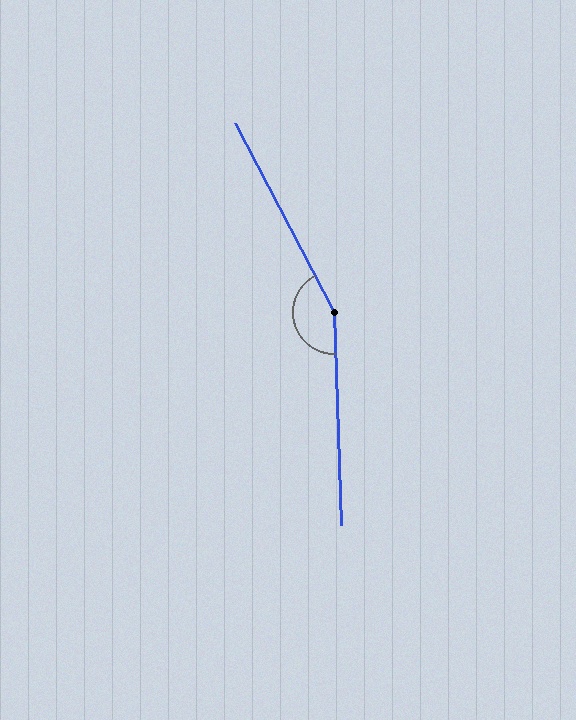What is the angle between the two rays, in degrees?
Approximately 154 degrees.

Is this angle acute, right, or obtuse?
It is obtuse.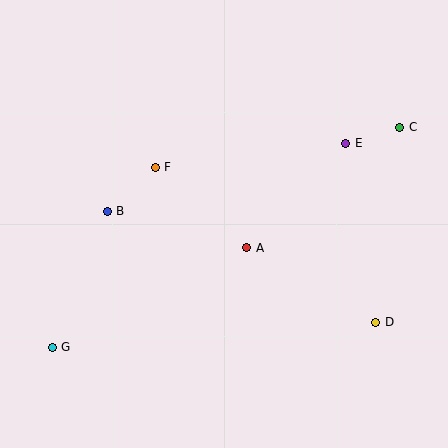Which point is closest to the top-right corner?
Point C is closest to the top-right corner.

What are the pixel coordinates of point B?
Point B is at (107, 211).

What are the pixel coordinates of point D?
Point D is at (376, 322).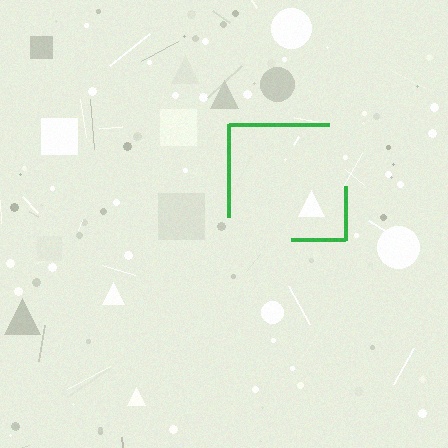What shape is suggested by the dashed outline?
The dashed outline suggests a square.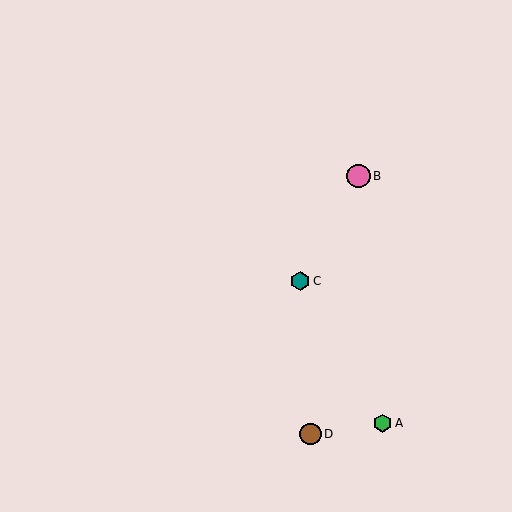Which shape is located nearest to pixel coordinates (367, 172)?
The pink circle (labeled B) at (359, 176) is nearest to that location.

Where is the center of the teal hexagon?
The center of the teal hexagon is at (300, 281).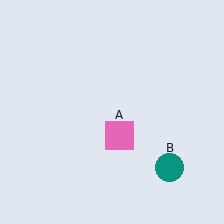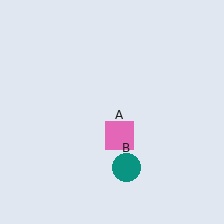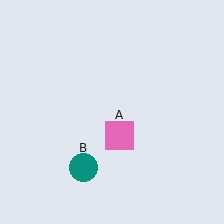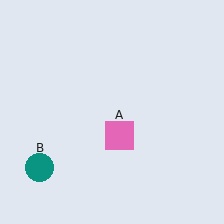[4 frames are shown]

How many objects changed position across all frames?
1 object changed position: teal circle (object B).